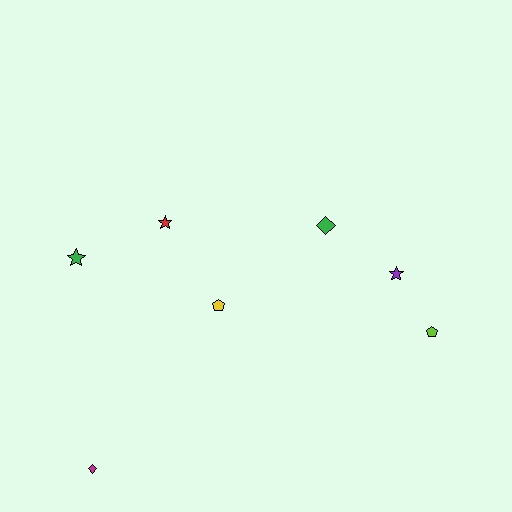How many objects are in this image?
There are 7 objects.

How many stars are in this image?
There are 3 stars.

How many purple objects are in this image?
There is 1 purple object.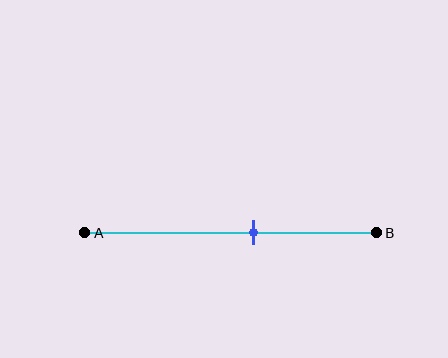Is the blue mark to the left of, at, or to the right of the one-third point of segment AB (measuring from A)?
The blue mark is to the right of the one-third point of segment AB.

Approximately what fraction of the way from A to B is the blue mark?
The blue mark is approximately 60% of the way from A to B.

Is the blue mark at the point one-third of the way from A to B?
No, the mark is at about 60% from A, not at the 33% one-third point.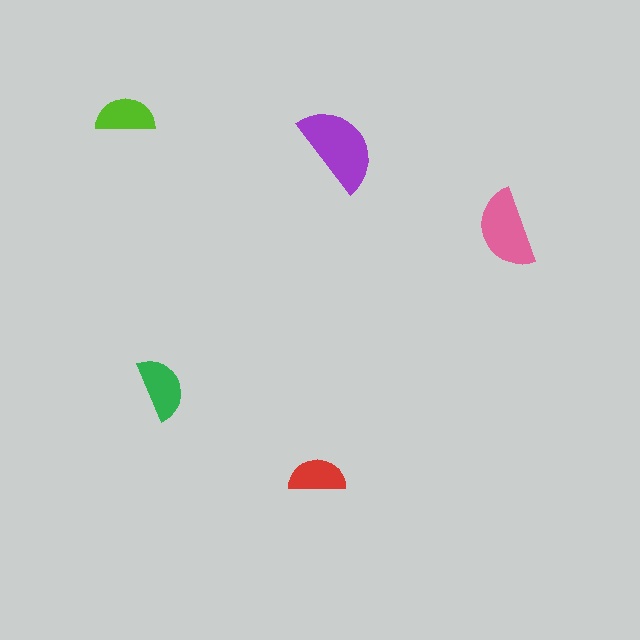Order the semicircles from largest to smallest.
the purple one, the pink one, the green one, the lime one, the red one.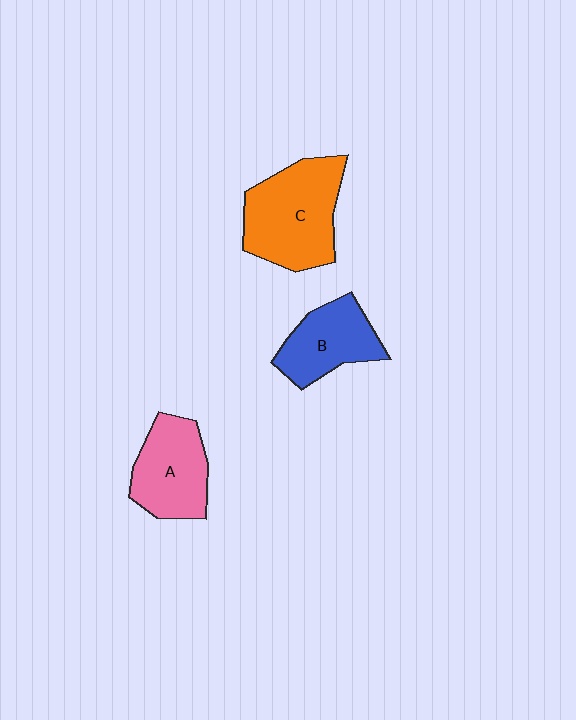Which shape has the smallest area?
Shape B (blue).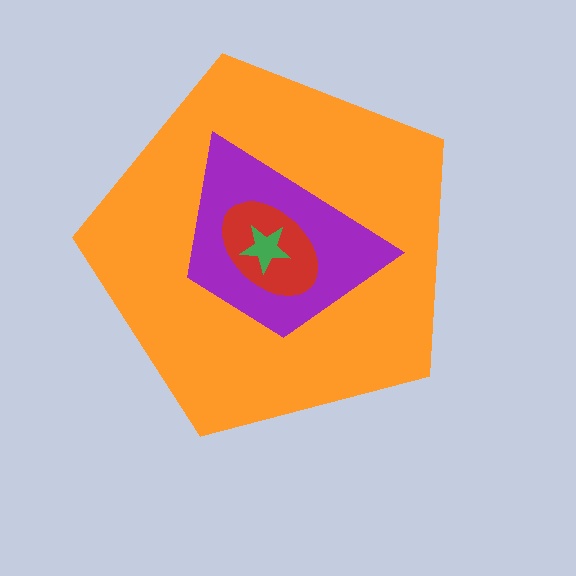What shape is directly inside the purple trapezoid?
The red ellipse.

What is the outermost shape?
The orange pentagon.